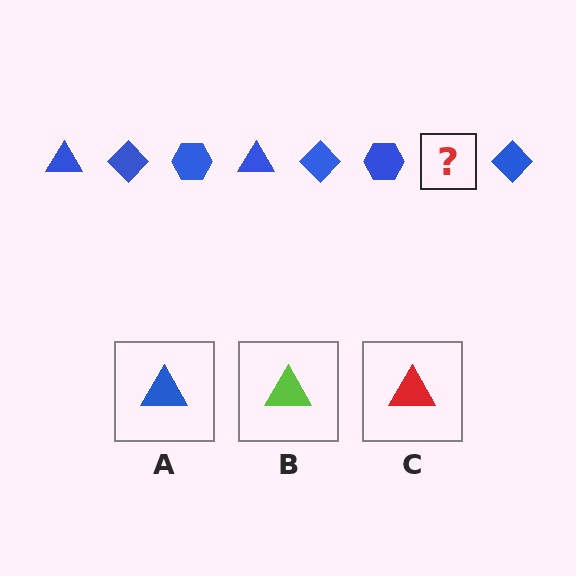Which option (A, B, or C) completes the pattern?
A.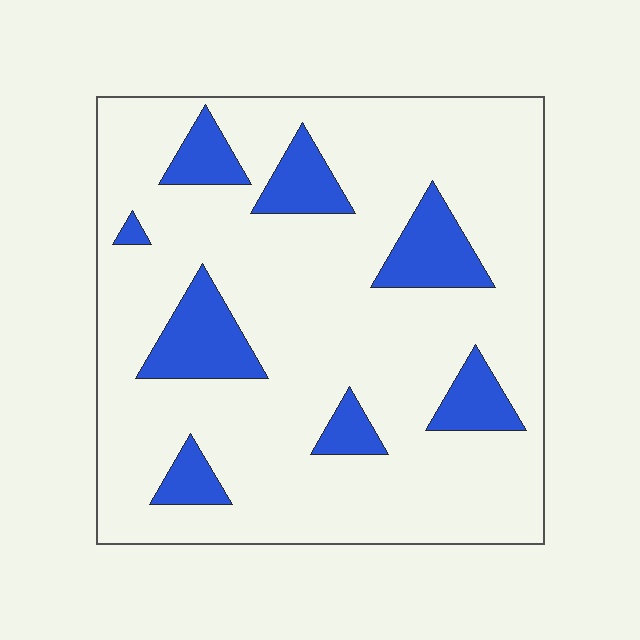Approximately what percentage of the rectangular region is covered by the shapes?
Approximately 15%.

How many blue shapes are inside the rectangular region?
8.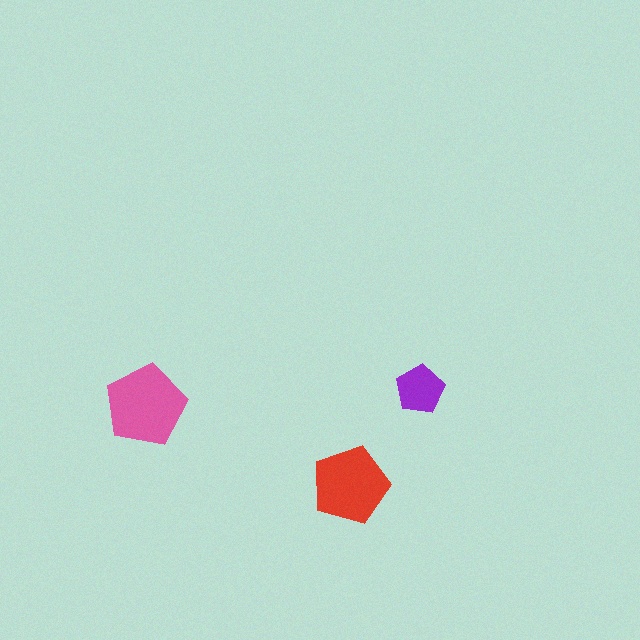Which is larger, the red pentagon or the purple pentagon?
The red one.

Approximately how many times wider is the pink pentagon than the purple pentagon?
About 1.5 times wider.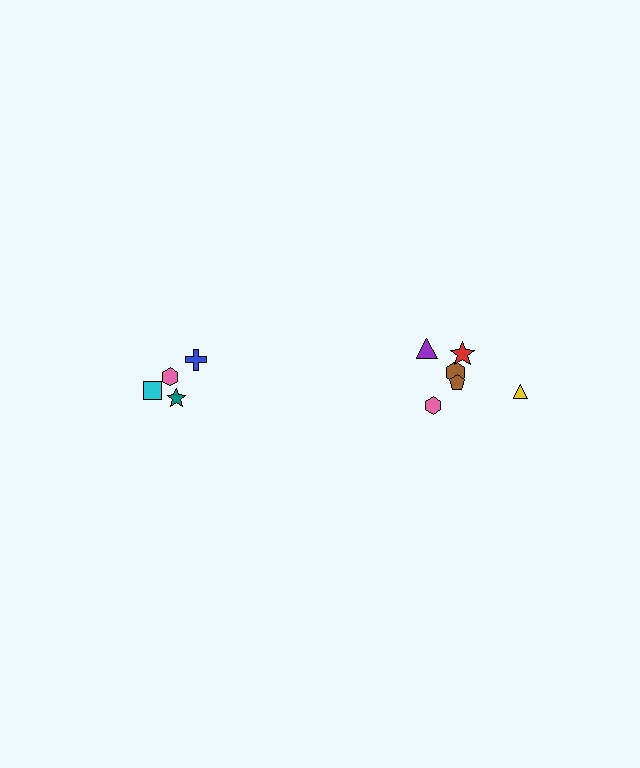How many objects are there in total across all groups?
There are 10 objects.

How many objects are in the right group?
There are 6 objects.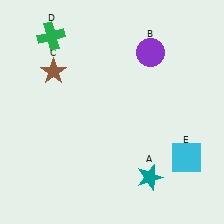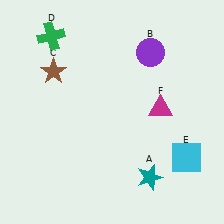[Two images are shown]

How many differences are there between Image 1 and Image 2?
There is 1 difference between the two images.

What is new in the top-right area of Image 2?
A magenta triangle (F) was added in the top-right area of Image 2.